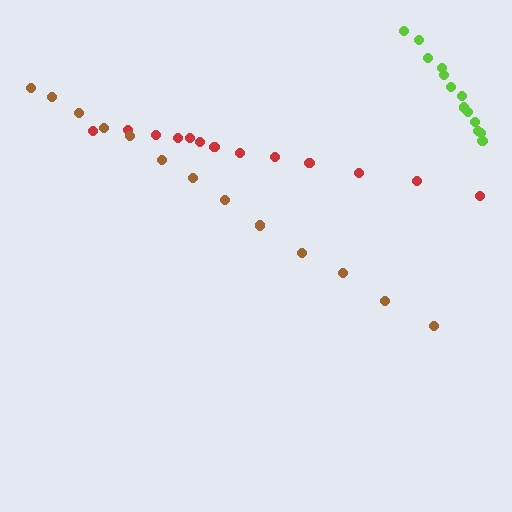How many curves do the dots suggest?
There are 3 distinct paths.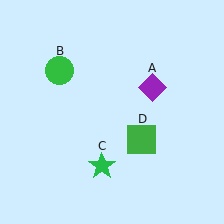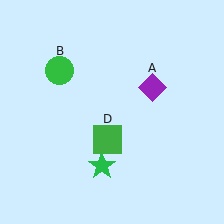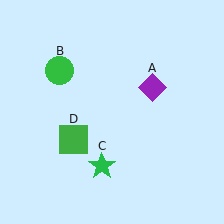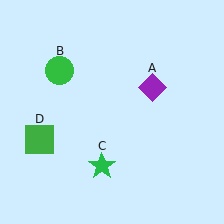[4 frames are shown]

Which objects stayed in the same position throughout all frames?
Purple diamond (object A) and green circle (object B) and green star (object C) remained stationary.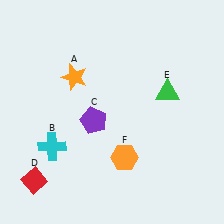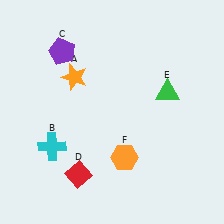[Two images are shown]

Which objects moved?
The objects that moved are: the purple pentagon (C), the red diamond (D).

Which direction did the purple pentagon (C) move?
The purple pentagon (C) moved up.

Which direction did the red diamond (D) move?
The red diamond (D) moved right.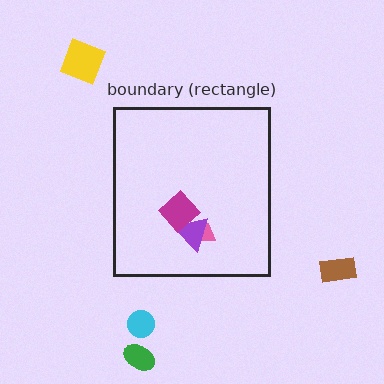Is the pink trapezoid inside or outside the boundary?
Inside.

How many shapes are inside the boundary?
3 inside, 4 outside.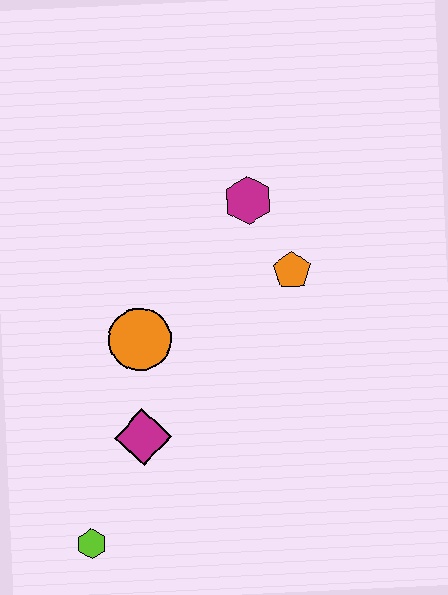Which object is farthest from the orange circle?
The lime hexagon is farthest from the orange circle.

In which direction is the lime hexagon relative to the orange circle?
The lime hexagon is below the orange circle.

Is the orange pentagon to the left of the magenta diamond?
No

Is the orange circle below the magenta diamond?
No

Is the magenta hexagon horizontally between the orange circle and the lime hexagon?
No